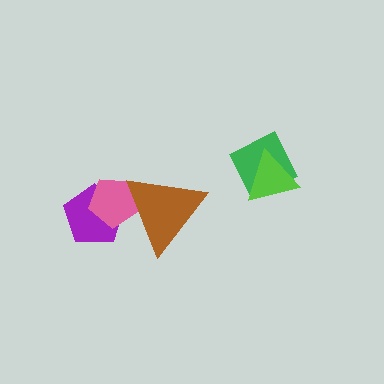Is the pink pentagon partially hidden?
Yes, it is partially covered by another shape.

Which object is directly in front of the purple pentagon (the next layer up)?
The pink pentagon is directly in front of the purple pentagon.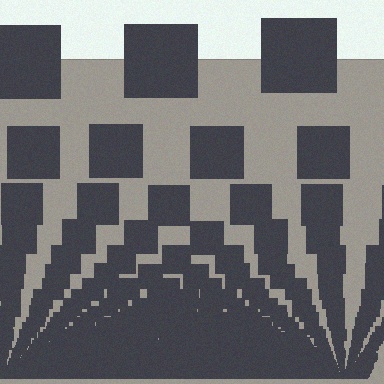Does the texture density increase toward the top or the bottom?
Density increases toward the bottom.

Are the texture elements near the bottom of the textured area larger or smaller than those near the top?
Smaller. The gradient is inverted — elements near the bottom are smaller and denser.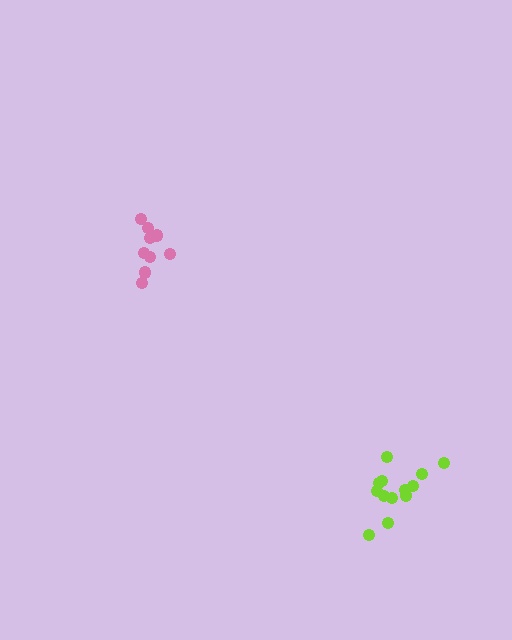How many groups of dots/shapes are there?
There are 2 groups.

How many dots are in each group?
Group 1: 13 dots, Group 2: 9 dots (22 total).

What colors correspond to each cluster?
The clusters are colored: lime, pink.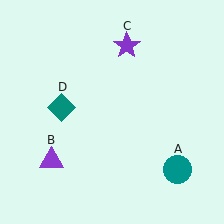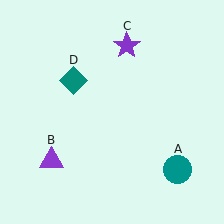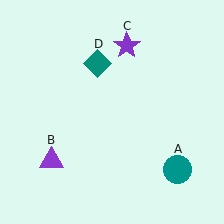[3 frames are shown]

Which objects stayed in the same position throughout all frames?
Teal circle (object A) and purple triangle (object B) and purple star (object C) remained stationary.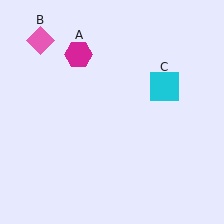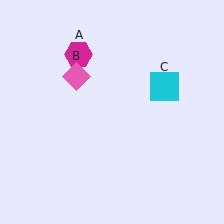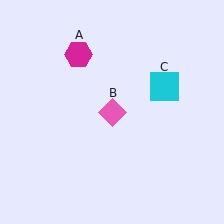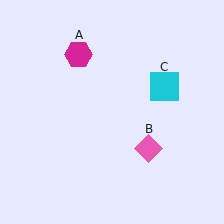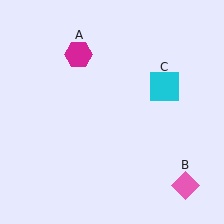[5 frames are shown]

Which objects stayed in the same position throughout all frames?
Magenta hexagon (object A) and cyan square (object C) remained stationary.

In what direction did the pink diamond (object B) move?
The pink diamond (object B) moved down and to the right.